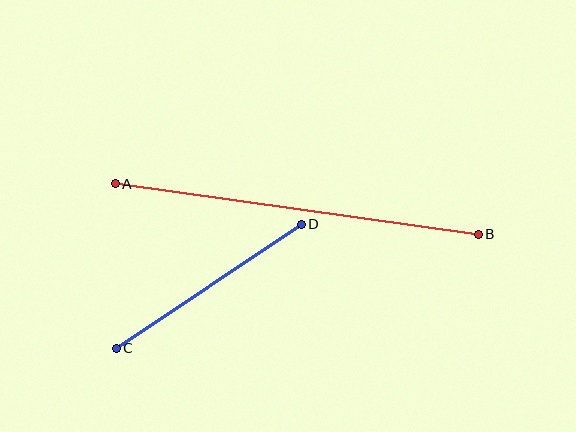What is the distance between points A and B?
The distance is approximately 367 pixels.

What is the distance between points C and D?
The distance is approximately 223 pixels.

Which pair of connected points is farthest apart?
Points A and B are farthest apart.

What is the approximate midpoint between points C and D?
The midpoint is at approximately (209, 286) pixels.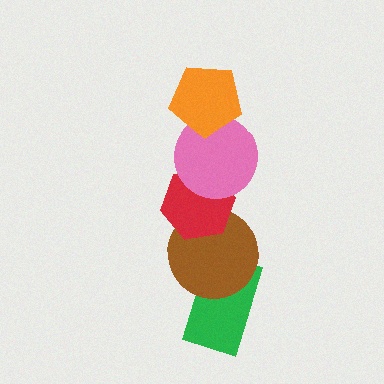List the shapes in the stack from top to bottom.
From top to bottom: the orange pentagon, the pink circle, the red hexagon, the brown circle, the green rectangle.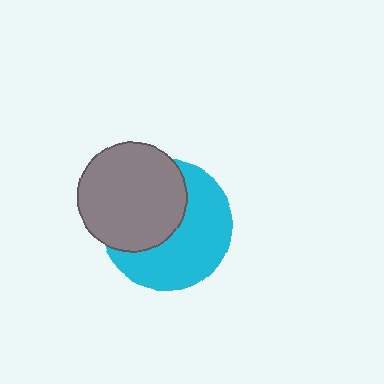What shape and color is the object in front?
The object in front is a gray circle.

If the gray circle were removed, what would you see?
You would see the complete cyan circle.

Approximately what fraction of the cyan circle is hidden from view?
Roughly 45% of the cyan circle is hidden behind the gray circle.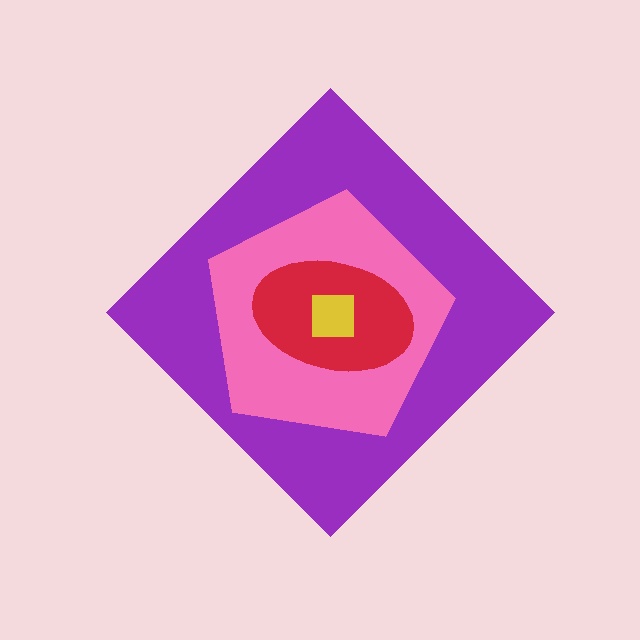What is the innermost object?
The yellow square.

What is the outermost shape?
The purple diamond.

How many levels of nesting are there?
4.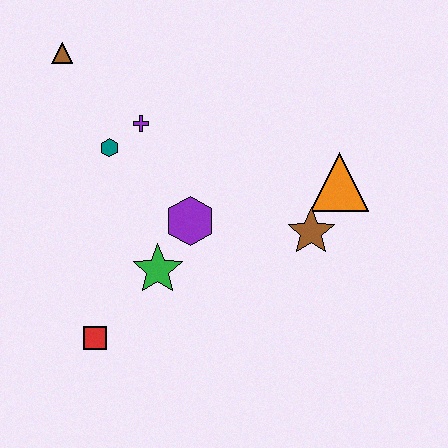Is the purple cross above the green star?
Yes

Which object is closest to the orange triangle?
The brown star is closest to the orange triangle.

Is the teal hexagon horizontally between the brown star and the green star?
No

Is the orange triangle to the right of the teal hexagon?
Yes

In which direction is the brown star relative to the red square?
The brown star is to the right of the red square.